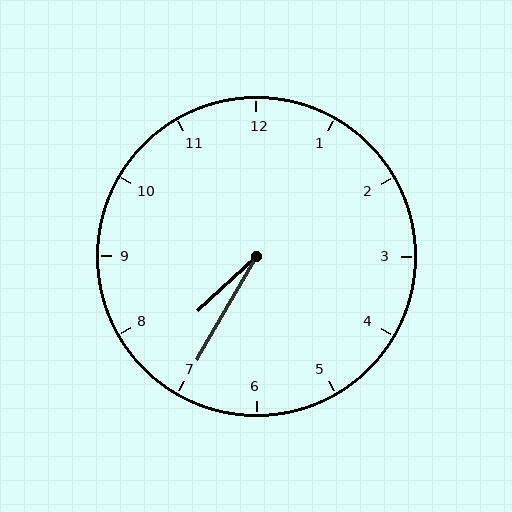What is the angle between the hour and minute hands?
Approximately 18 degrees.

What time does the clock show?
7:35.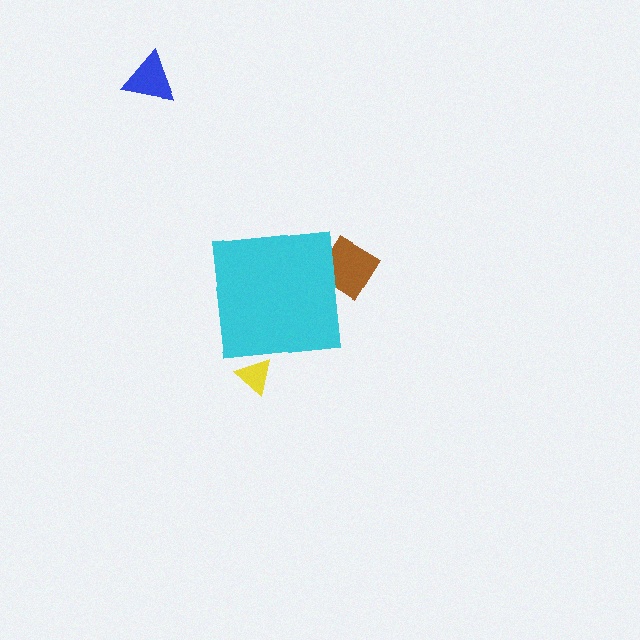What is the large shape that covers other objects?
A cyan square.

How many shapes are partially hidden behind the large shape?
2 shapes are partially hidden.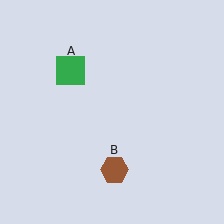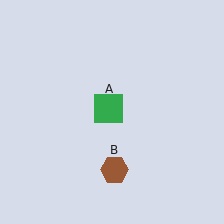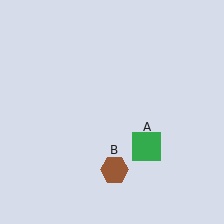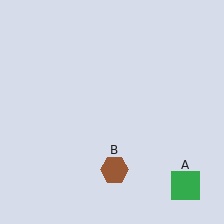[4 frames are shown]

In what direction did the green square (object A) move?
The green square (object A) moved down and to the right.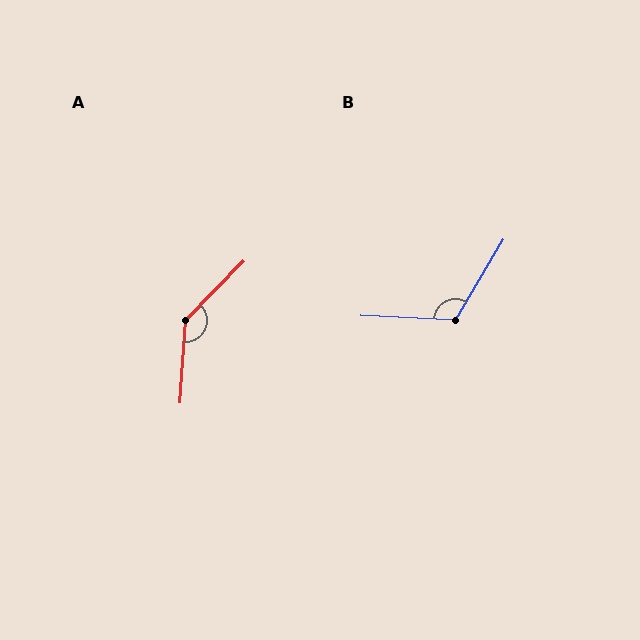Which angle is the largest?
A, at approximately 139 degrees.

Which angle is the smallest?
B, at approximately 118 degrees.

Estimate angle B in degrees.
Approximately 118 degrees.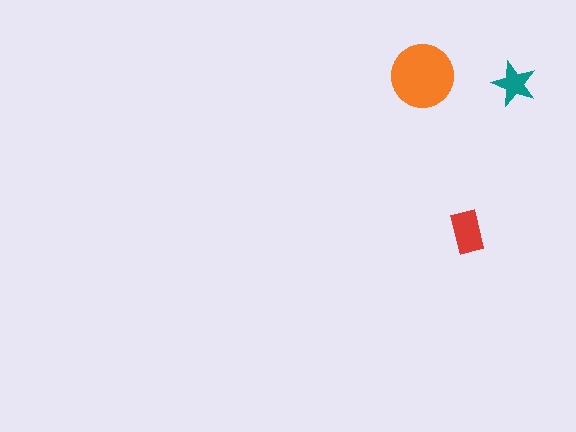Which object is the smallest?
The teal star.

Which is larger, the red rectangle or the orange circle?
The orange circle.